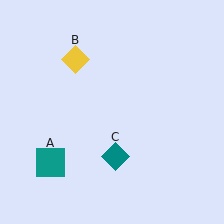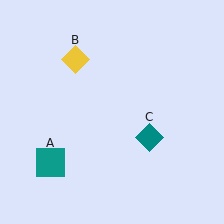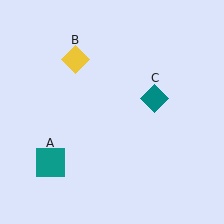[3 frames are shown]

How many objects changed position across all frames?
1 object changed position: teal diamond (object C).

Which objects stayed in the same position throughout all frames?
Teal square (object A) and yellow diamond (object B) remained stationary.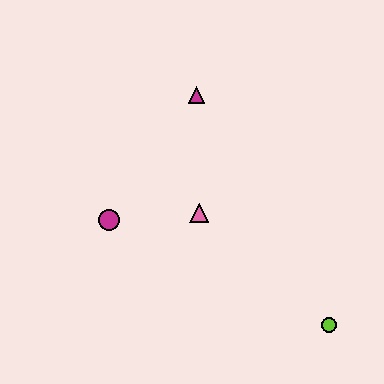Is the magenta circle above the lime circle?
Yes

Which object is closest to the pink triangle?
The magenta circle is closest to the pink triangle.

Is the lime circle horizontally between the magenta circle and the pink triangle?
No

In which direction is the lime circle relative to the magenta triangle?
The lime circle is below the magenta triangle.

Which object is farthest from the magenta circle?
The lime circle is farthest from the magenta circle.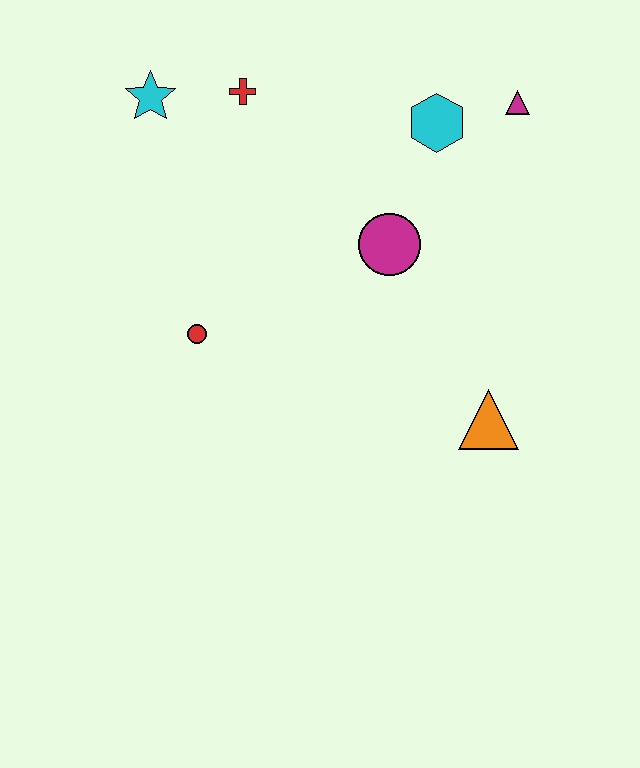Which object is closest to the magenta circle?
The cyan hexagon is closest to the magenta circle.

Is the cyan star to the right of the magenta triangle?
No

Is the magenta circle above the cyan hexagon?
No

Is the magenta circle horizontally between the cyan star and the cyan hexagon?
Yes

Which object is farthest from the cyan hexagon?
The red circle is farthest from the cyan hexagon.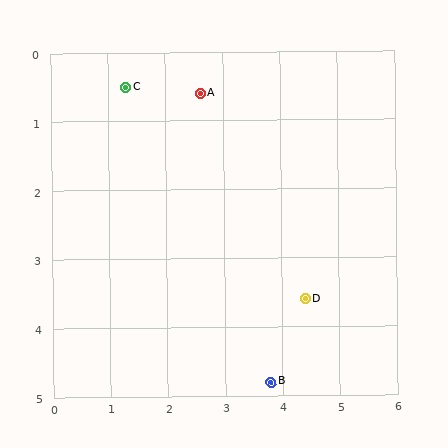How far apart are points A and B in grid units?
Points A and B are about 4.4 grid units apart.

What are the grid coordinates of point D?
Point D is at approximately (4.4, 3.6).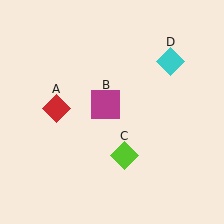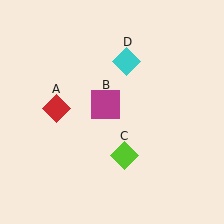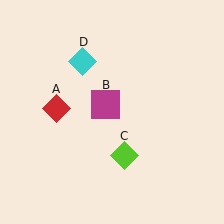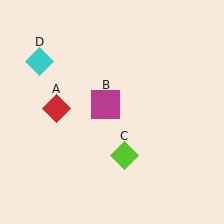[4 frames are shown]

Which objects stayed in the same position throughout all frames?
Red diamond (object A) and magenta square (object B) and lime diamond (object C) remained stationary.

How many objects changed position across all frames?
1 object changed position: cyan diamond (object D).